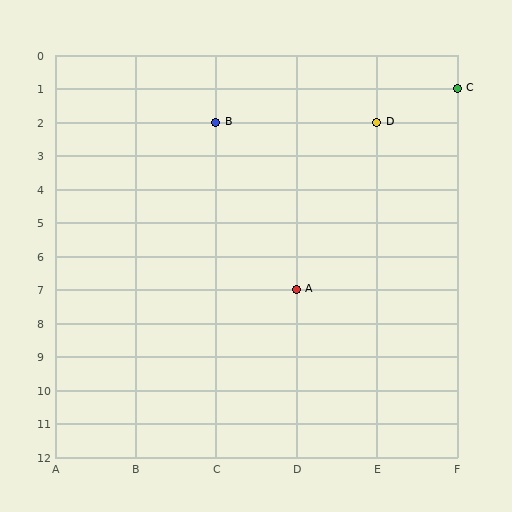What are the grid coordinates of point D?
Point D is at grid coordinates (E, 2).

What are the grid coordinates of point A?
Point A is at grid coordinates (D, 7).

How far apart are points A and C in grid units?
Points A and C are 2 columns and 6 rows apart (about 6.3 grid units diagonally).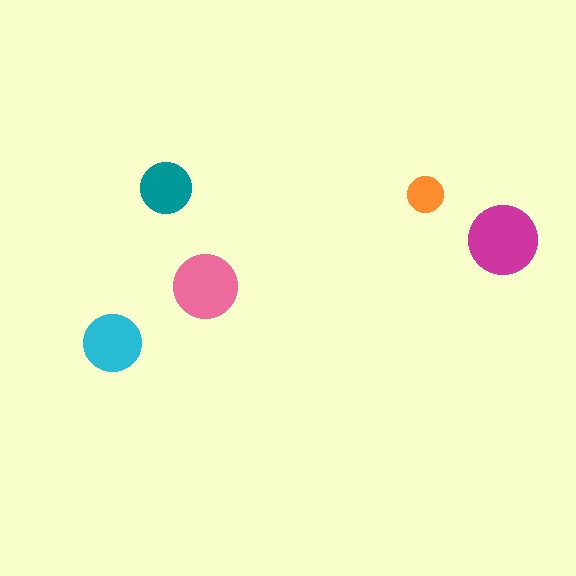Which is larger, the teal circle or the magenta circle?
The magenta one.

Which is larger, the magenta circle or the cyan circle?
The magenta one.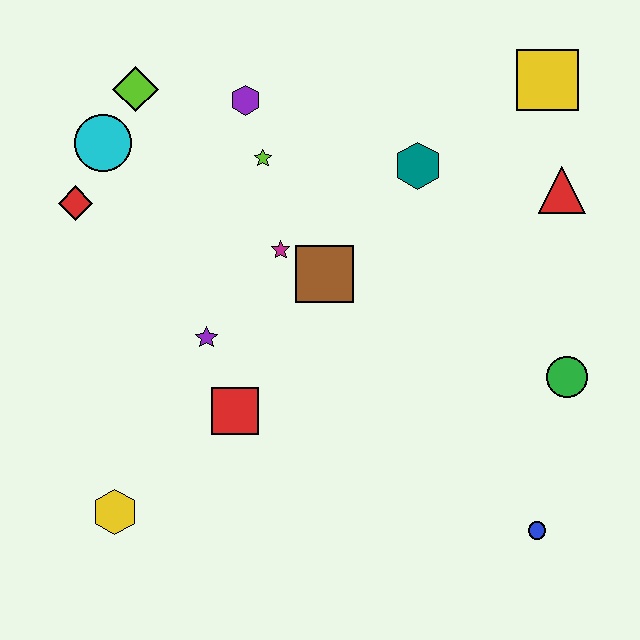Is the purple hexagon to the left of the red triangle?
Yes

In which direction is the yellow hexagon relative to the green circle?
The yellow hexagon is to the left of the green circle.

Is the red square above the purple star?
No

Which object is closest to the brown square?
The magenta star is closest to the brown square.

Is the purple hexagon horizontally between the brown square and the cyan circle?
Yes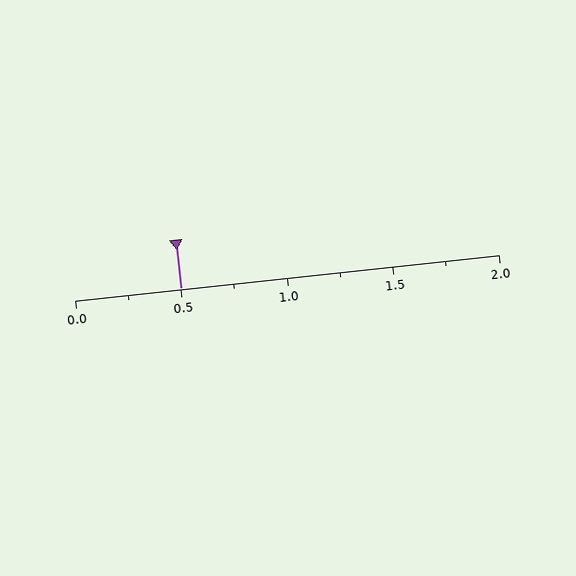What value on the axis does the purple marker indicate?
The marker indicates approximately 0.5.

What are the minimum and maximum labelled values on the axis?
The axis runs from 0.0 to 2.0.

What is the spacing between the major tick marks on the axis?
The major ticks are spaced 0.5 apart.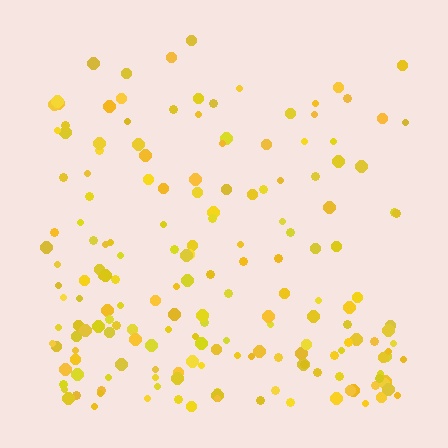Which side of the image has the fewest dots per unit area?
The top.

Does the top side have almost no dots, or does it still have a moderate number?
Still a moderate number, just noticeably fewer than the bottom.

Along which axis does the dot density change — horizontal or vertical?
Vertical.